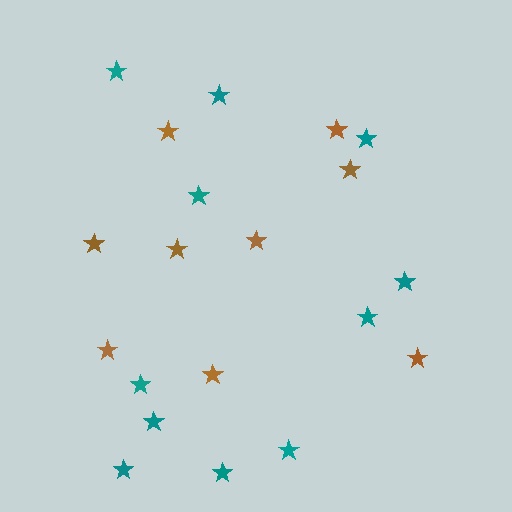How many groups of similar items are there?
There are 2 groups: one group of brown stars (9) and one group of teal stars (11).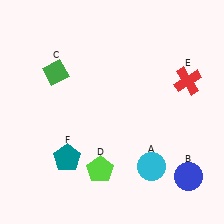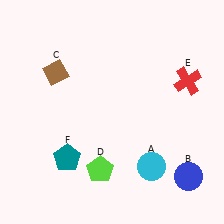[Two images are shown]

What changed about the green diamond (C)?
In Image 1, C is green. In Image 2, it changed to brown.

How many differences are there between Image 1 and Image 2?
There is 1 difference between the two images.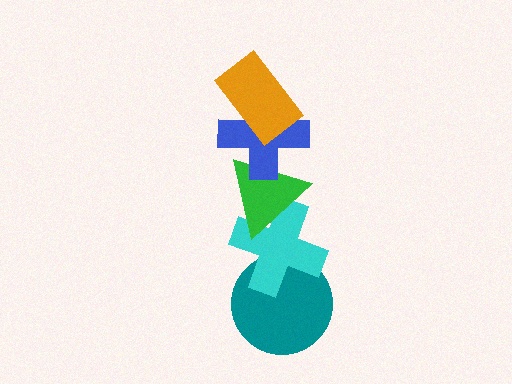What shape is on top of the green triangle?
The blue cross is on top of the green triangle.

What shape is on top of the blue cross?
The orange rectangle is on top of the blue cross.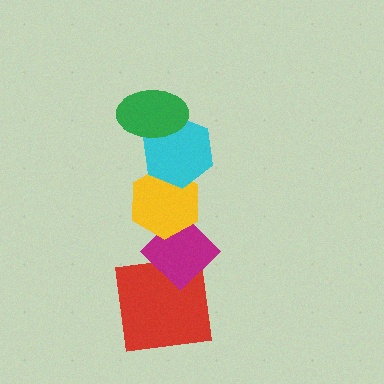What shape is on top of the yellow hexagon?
The cyan hexagon is on top of the yellow hexagon.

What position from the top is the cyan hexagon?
The cyan hexagon is 2nd from the top.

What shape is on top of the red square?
The magenta diamond is on top of the red square.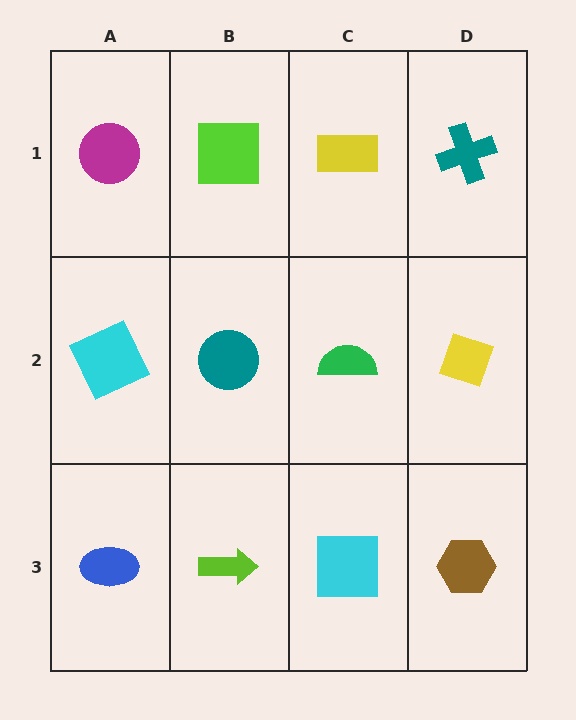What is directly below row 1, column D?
A yellow diamond.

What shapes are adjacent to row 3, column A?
A cyan square (row 2, column A), a lime arrow (row 3, column B).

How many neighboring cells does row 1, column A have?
2.